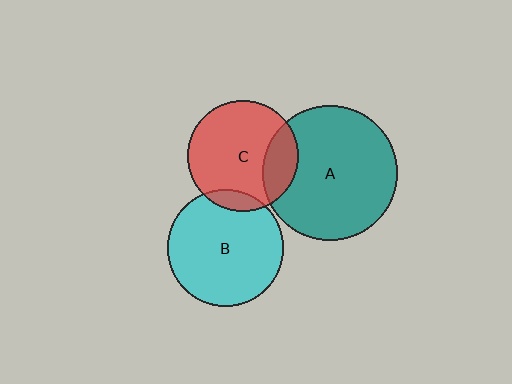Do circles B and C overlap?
Yes.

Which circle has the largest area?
Circle A (teal).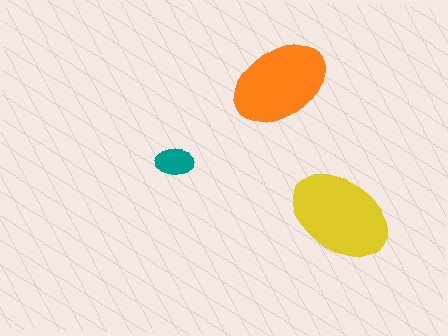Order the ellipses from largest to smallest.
the yellow one, the orange one, the teal one.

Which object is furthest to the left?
The teal ellipse is leftmost.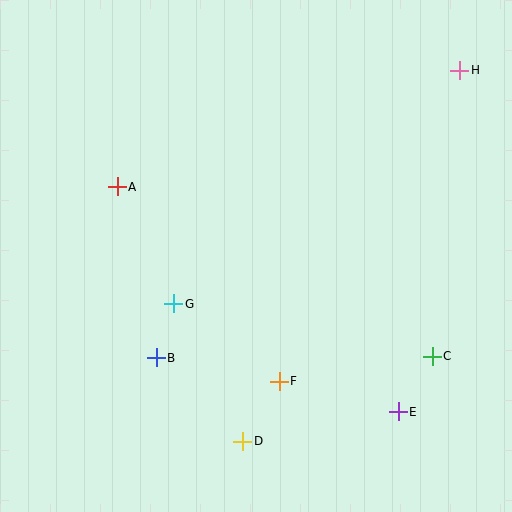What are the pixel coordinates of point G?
Point G is at (174, 304).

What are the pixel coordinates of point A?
Point A is at (117, 187).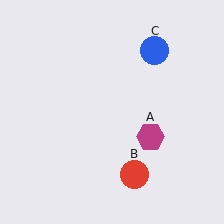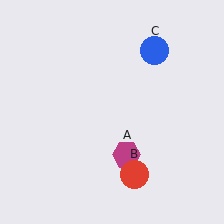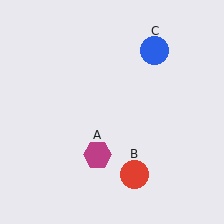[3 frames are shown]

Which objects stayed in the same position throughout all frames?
Red circle (object B) and blue circle (object C) remained stationary.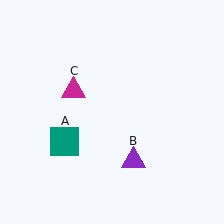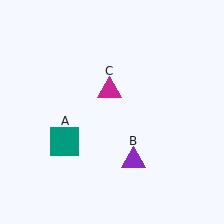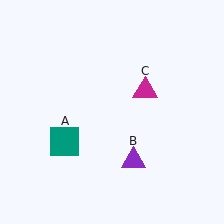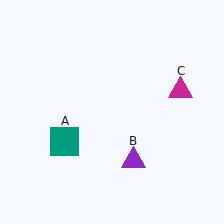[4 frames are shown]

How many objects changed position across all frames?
1 object changed position: magenta triangle (object C).